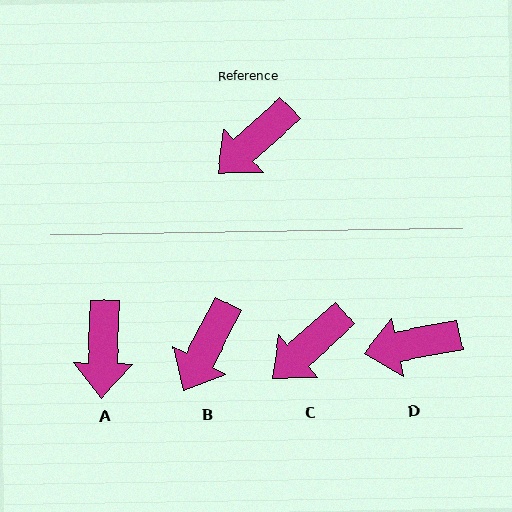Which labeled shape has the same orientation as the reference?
C.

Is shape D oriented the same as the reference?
No, it is off by about 31 degrees.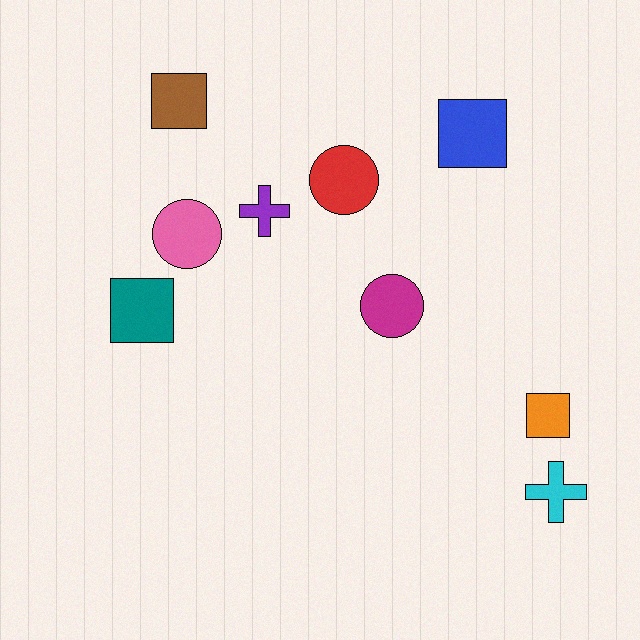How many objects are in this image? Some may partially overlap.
There are 9 objects.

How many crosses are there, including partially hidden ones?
There are 2 crosses.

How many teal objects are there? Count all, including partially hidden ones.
There is 1 teal object.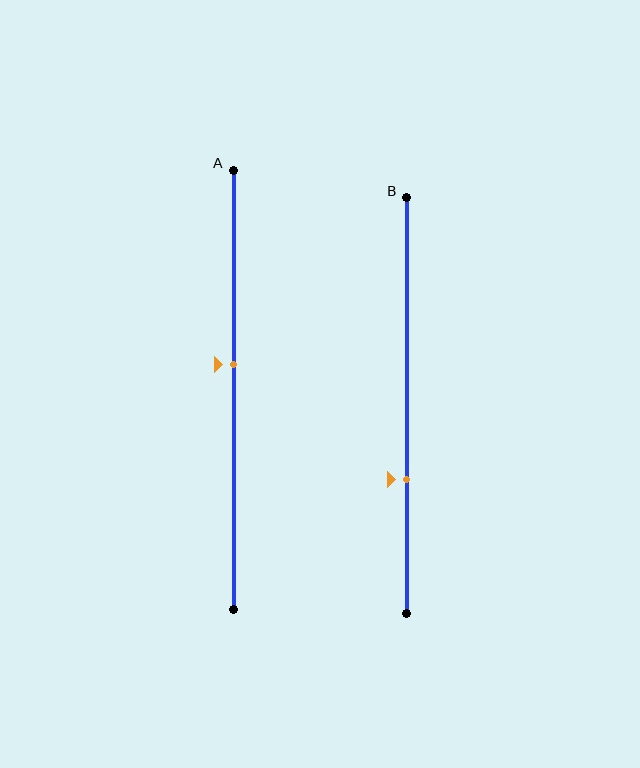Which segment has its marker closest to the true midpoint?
Segment A has its marker closest to the true midpoint.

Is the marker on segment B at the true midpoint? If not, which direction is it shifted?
No, the marker on segment B is shifted downward by about 18% of the segment length.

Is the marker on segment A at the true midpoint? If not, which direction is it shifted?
No, the marker on segment A is shifted upward by about 6% of the segment length.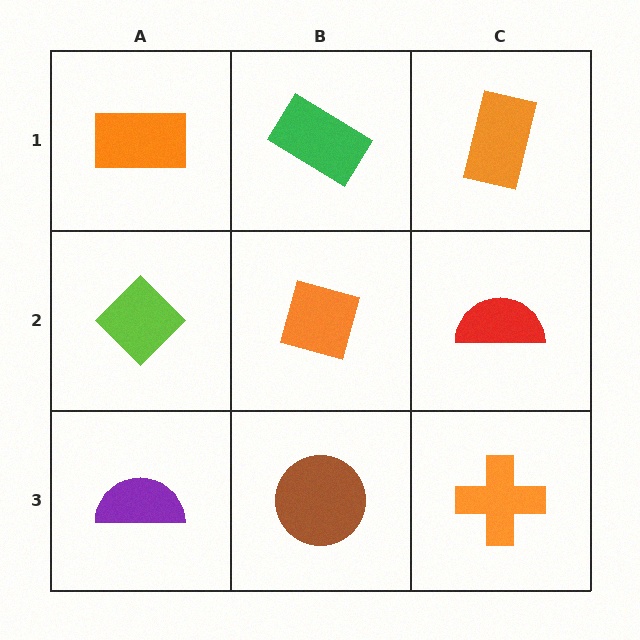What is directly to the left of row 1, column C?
A green rectangle.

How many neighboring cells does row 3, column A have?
2.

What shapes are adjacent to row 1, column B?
An orange diamond (row 2, column B), an orange rectangle (row 1, column A), an orange rectangle (row 1, column C).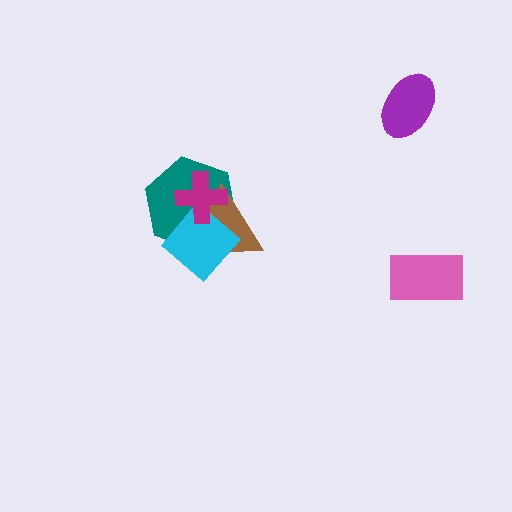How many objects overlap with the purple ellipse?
0 objects overlap with the purple ellipse.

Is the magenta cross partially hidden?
No, no other shape covers it.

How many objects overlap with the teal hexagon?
3 objects overlap with the teal hexagon.